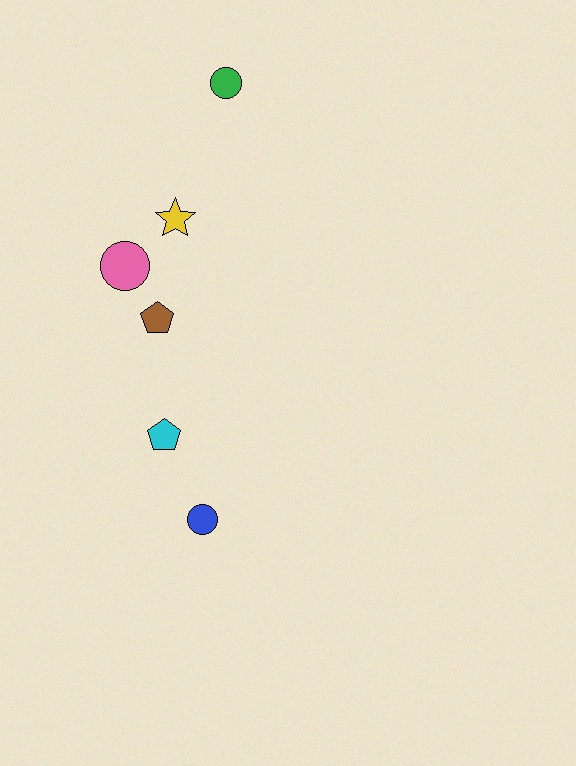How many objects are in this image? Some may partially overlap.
There are 6 objects.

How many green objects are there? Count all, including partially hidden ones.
There is 1 green object.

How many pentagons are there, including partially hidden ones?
There are 2 pentagons.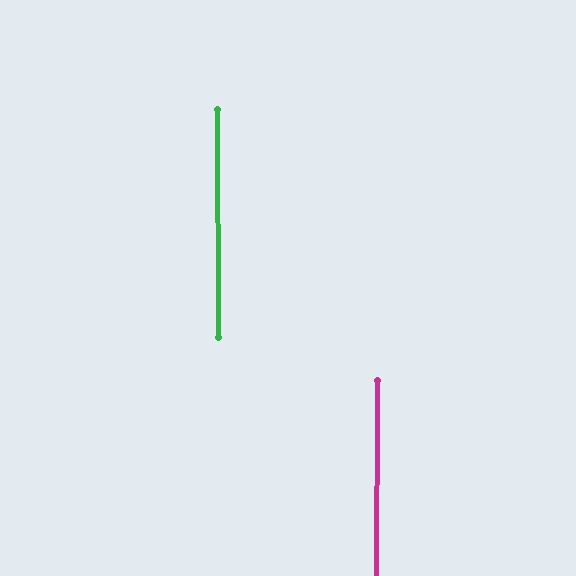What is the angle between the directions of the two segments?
Approximately 0 degrees.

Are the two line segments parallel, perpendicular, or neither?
Parallel — their directions differ by only 0.4°.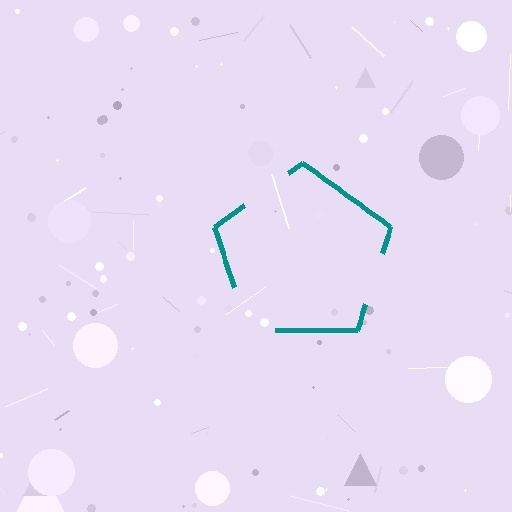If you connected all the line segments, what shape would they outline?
They would outline a pentagon.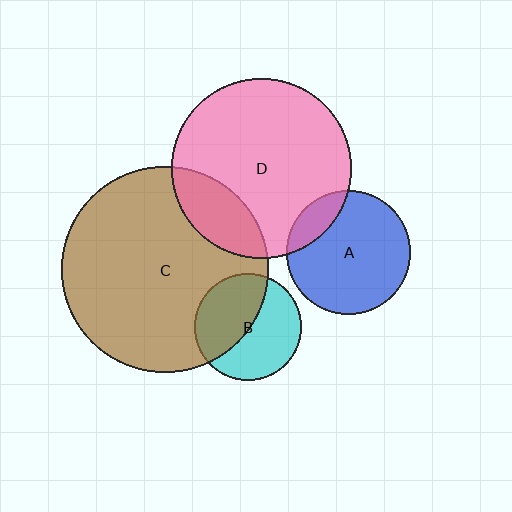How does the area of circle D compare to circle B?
Approximately 2.9 times.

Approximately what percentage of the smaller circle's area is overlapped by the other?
Approximately 15%.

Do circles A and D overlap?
Yes.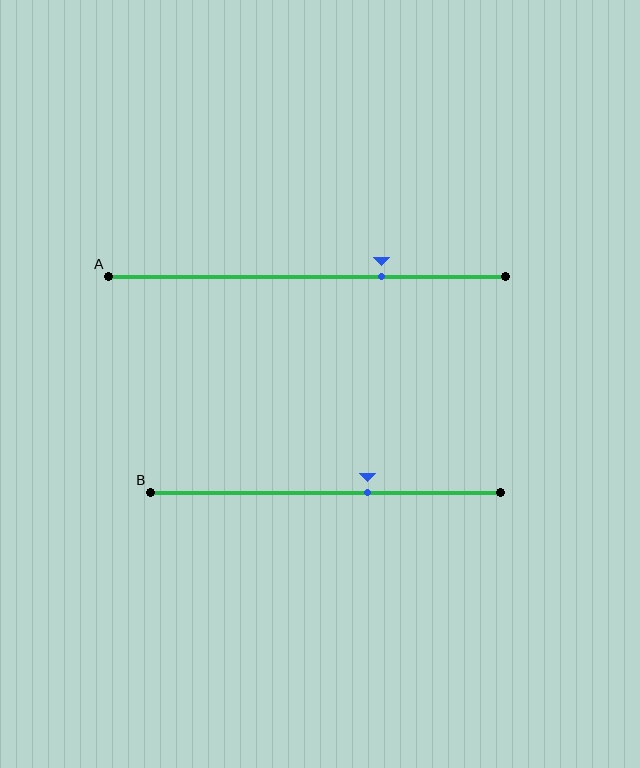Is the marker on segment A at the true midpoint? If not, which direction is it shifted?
No, the marker on segment A is shifted to the right by about 19% of the segment length.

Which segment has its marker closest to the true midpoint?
Segment B has its marker closest to the true midpoint.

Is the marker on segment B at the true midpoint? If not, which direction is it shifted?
No, the marker on segment B is shifted to the right by about 12% of the segment length.